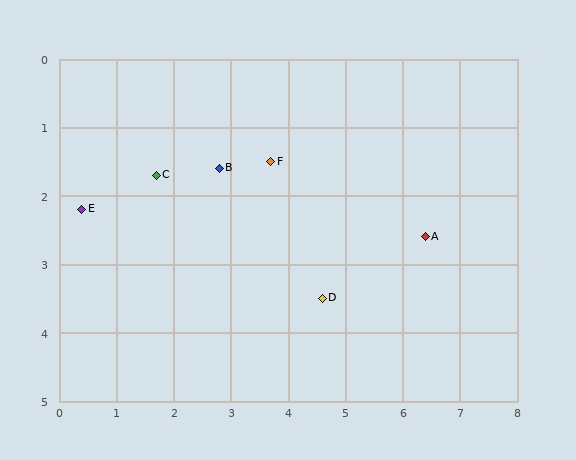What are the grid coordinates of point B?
Point B is at approximately (2.8, 1.6).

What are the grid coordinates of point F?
Point F is at approximately (3.7, 1.5).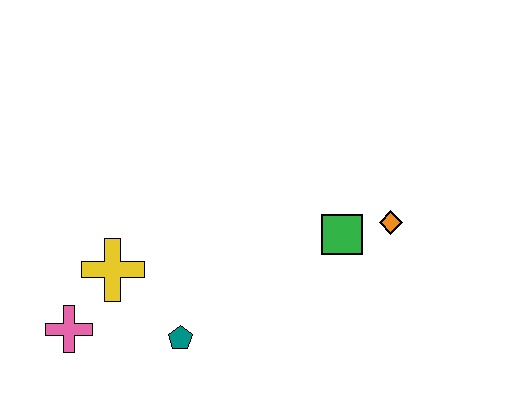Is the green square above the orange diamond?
No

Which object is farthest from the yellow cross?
The orange diamond is farthest from the yellow cross.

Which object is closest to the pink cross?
The yellow cross is closest to the pink cross.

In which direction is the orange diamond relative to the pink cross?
The orange diamond is to the right of the pink cross.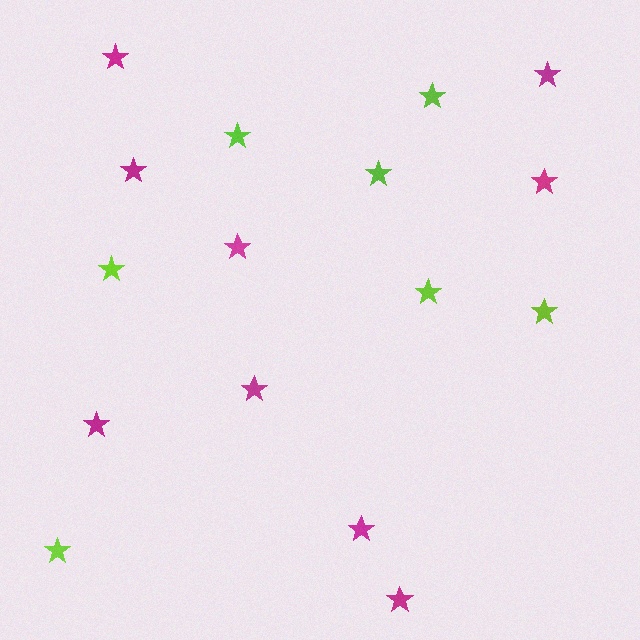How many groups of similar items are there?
There are 2 groups: one group of lime stars (7) and one group of magenta stars (9).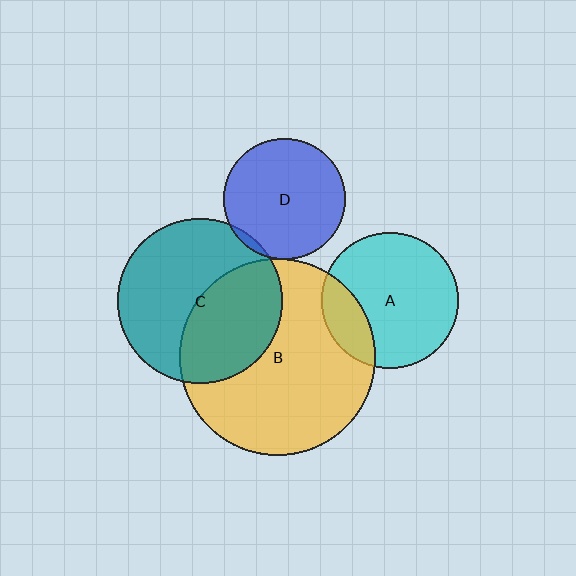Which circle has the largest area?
Circle B (yellow).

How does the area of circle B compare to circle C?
Approximately 1.4 times.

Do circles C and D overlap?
Yes.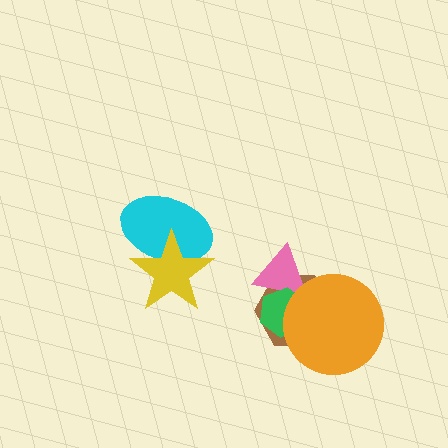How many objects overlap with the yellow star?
1 object overlaps with the yellow star.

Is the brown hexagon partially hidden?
Yes, it is partially covered by another shape.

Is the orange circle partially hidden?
No, no other shape covers it.